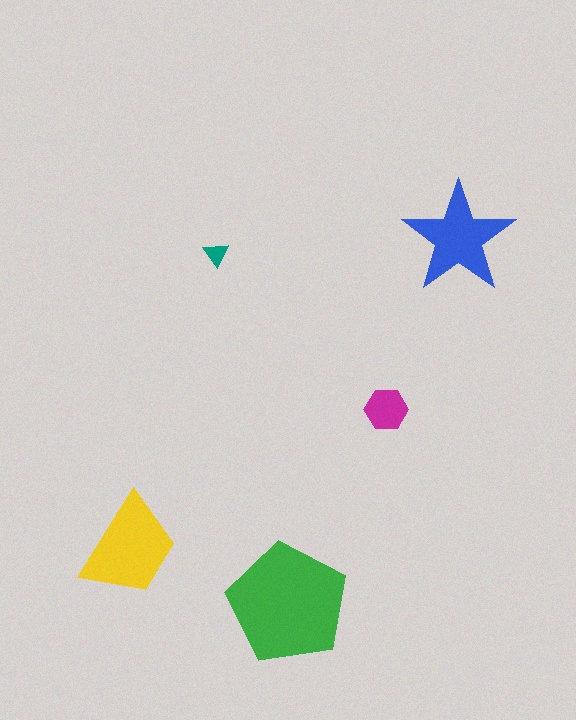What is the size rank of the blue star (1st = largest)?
3rd.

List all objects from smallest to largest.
The teal triangle, the magenta hexagon, the blue star, the yellow trapezoid, the green pentagon.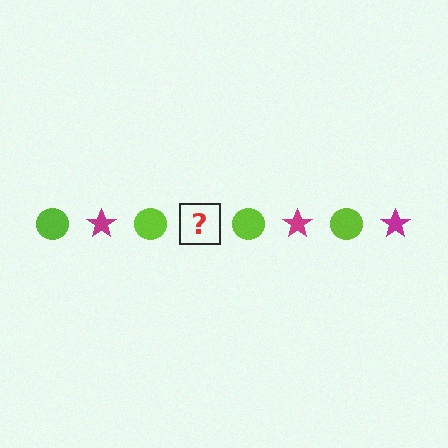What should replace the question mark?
The question mark should be replaced with a magenta star.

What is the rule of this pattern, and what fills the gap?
The rule is that the pattern alternates between lime circle and magenta star. The gap should be filled with a magenta star.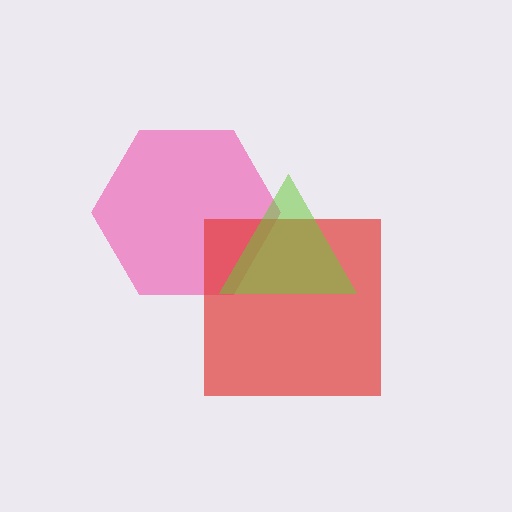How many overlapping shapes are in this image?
There are 3 overlapping shapes in the image.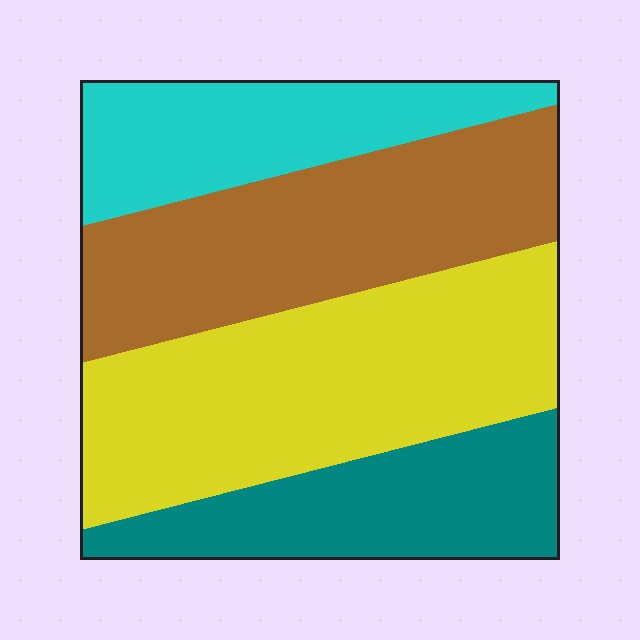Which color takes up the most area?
Yellow, at roughly 35%.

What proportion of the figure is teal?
Teal covers around 20% of the figure.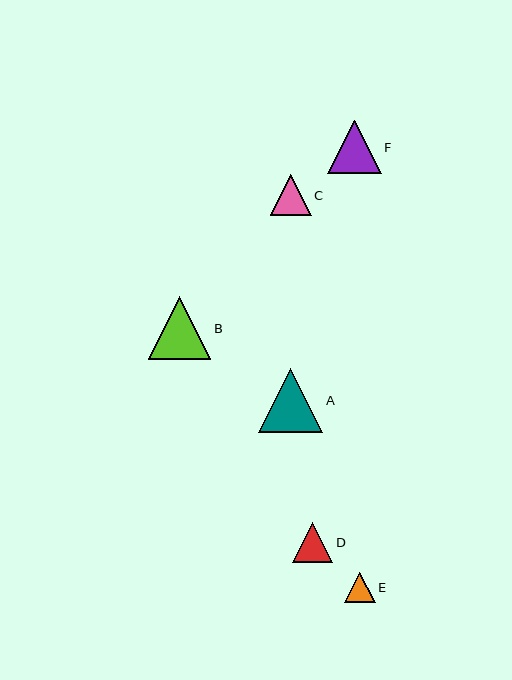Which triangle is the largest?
Triangle A is the largest with a size of approximately 64 pixels.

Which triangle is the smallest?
Triangle E is the smallest with a size of approximately 31 pixels.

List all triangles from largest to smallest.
From largest to smallest: A, B, F, C, D, E.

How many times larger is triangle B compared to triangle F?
Triangle B is approximately 1.2 times the size of triangle F.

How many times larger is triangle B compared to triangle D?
Triangle B is approximately 1.6 times the size of triangle D.